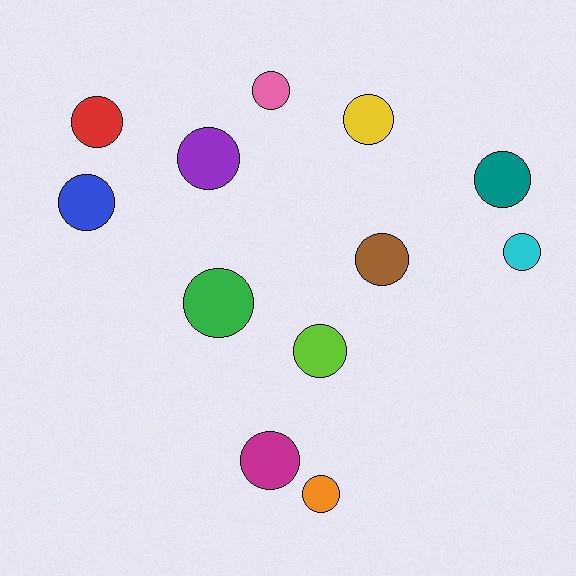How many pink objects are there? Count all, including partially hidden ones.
There is 1 pink object.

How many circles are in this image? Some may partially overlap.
There are 12 circles.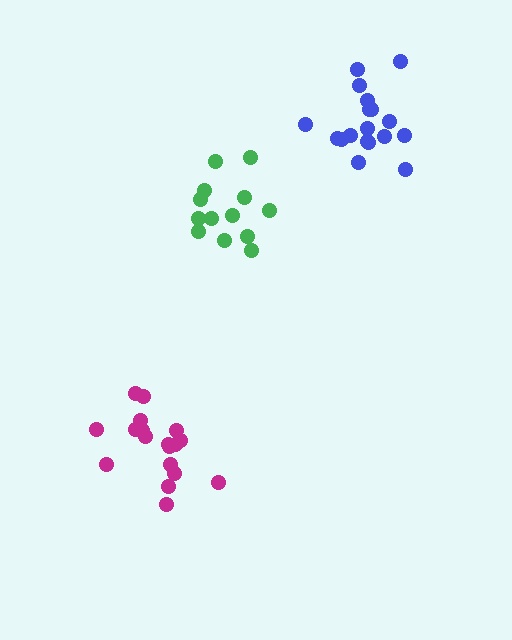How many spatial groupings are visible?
There are 3 spatial groupings.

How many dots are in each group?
Group 1: 18 dots, Group 2: 13 dots, Group 3: 18 dots (49 total).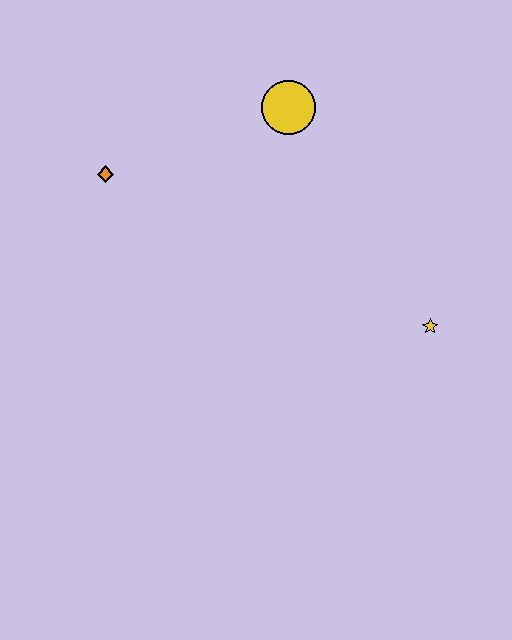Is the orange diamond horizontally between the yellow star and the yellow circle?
No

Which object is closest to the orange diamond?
The yellow circle is closest to the orange diamond.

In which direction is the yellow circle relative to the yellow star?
The yellow circle is above the yellow star.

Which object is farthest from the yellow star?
The orange diamond is farthest from the yellow star.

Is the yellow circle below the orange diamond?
No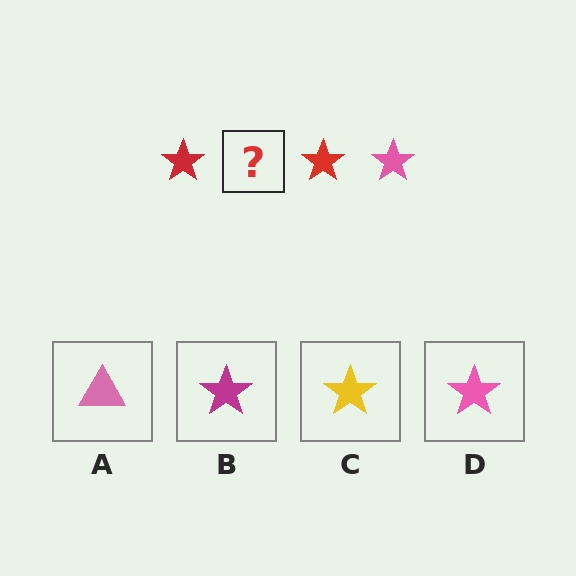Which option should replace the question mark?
Option D.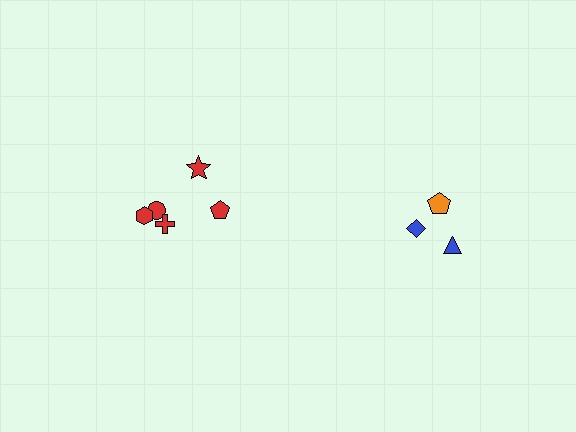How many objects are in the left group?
There are 5 objects.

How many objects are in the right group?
There are 3 objects.